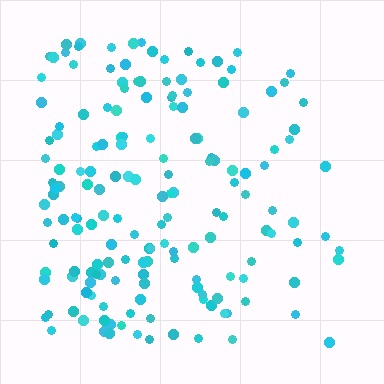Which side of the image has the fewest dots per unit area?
The right.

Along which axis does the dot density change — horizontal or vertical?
Horizontal.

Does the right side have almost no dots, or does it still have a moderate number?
Still a moderate number, just noticeably fewer than the left.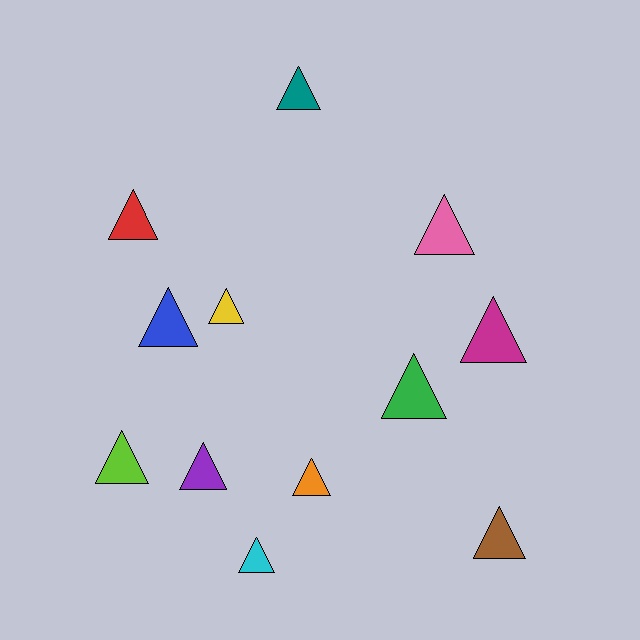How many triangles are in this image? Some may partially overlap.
There are 12 triangles.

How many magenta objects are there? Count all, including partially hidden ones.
There is 1 magenta object.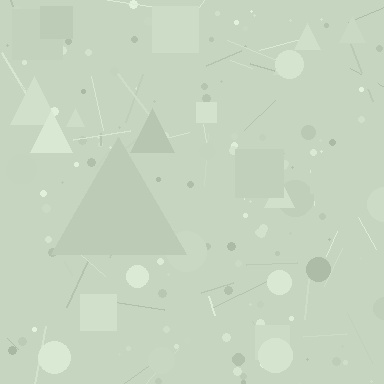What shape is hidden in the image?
A triangle is hidden in the image.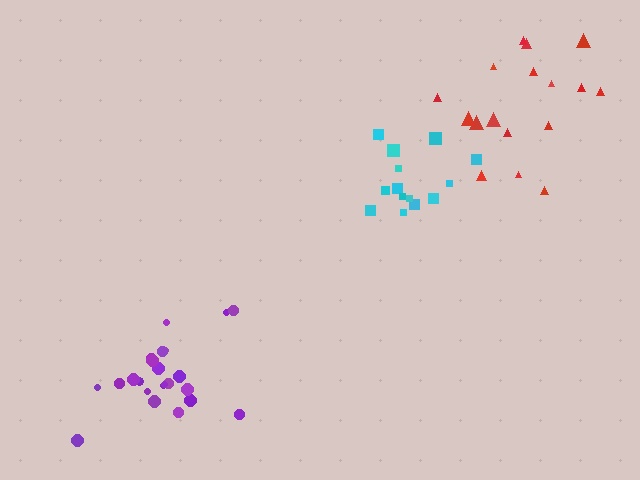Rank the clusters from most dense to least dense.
cyan, purple, red.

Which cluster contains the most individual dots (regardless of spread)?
Purple (23).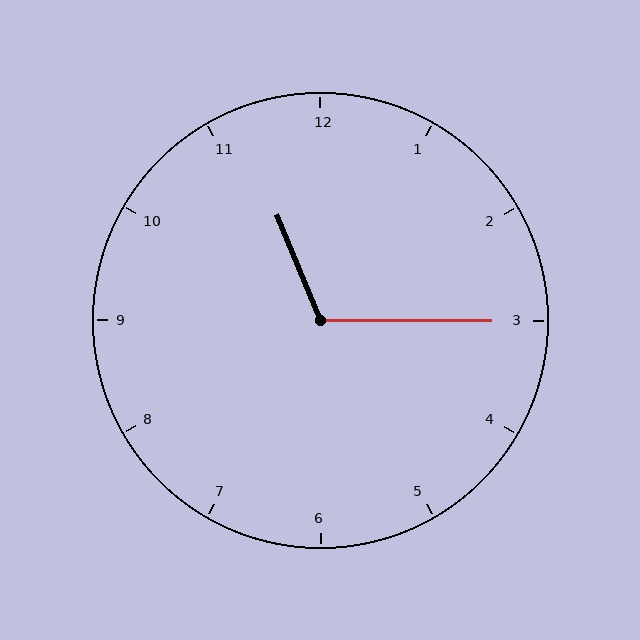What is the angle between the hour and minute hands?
Approximately 112 degrees.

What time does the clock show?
11:15.